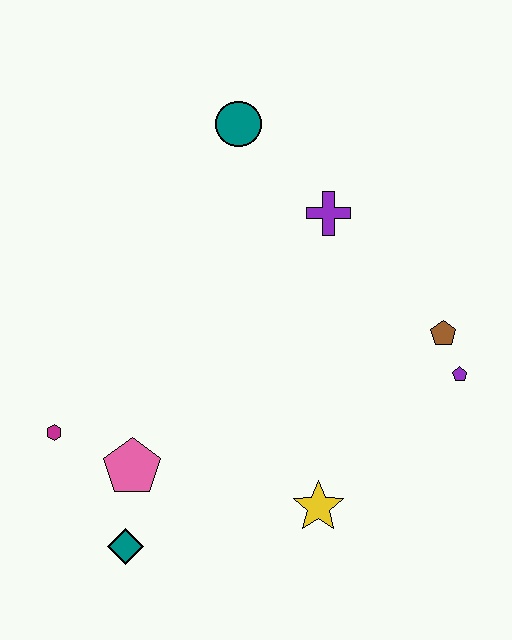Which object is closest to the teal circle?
The purple cross is closest to the teal circle.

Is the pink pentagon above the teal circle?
No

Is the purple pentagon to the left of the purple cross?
No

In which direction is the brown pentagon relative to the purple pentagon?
The brown pentagon is above the purple pentagon.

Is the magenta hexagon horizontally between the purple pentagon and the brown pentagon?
No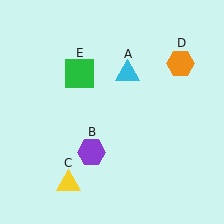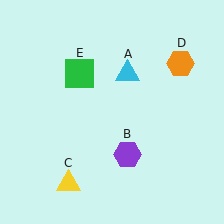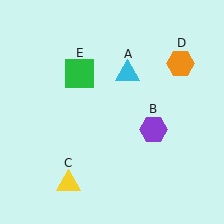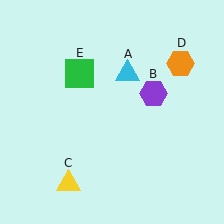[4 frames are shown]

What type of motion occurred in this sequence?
The purple hexagon (object B) rotated counterclockwise around the center of the scene.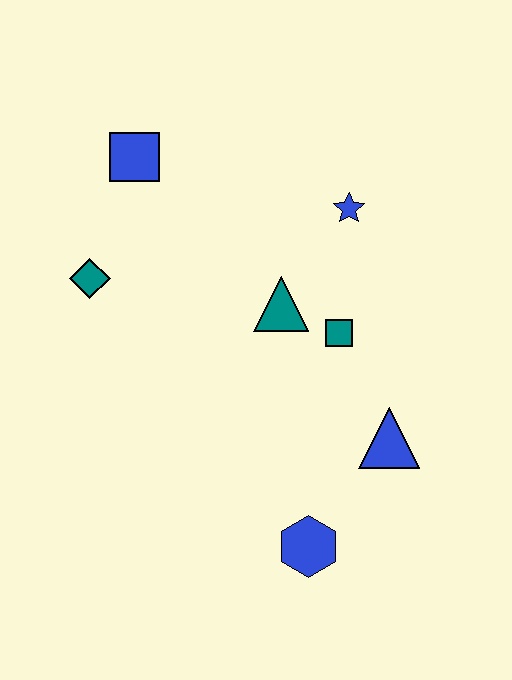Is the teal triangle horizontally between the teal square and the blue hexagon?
No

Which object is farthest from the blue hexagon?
The blue square is farthest from the blue hexagon.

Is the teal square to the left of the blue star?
Yes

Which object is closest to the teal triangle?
The teal square is closest to the teal triangle.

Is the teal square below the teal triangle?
Yes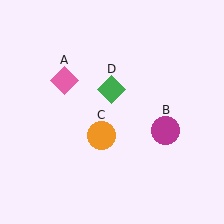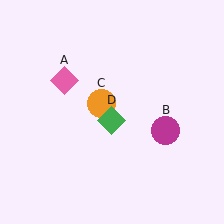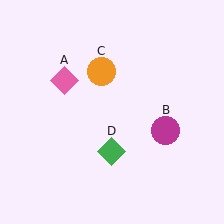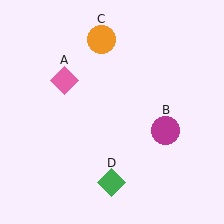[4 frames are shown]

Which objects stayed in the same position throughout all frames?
Pink diamond (object A) and magenta circle (object B) remained stationary.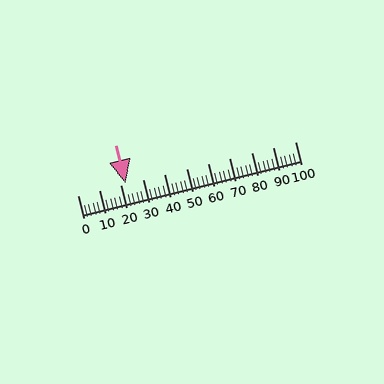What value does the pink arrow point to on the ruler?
The pink arrow points to approximately 22.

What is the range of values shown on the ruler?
The ruler shows values from 0 to 100.